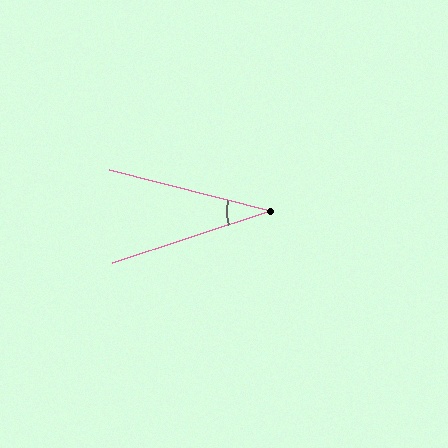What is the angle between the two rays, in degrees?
Approximately 33 degrees.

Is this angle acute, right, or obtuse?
It is acute.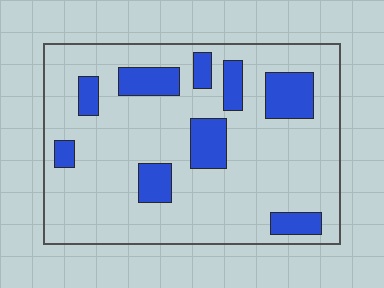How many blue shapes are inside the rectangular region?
9.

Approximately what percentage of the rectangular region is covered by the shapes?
Approximately 20%.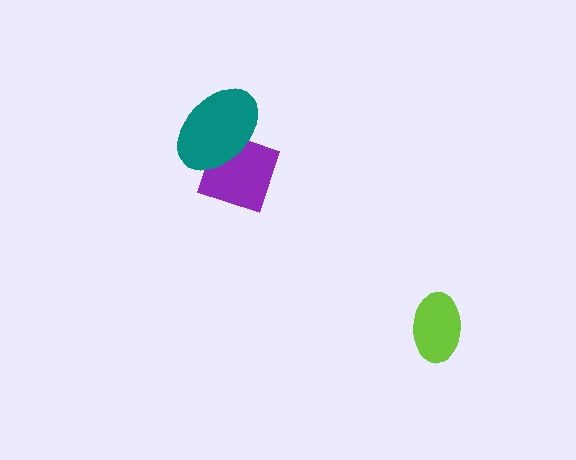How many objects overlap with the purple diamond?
1 object overlaps with the purple diamond.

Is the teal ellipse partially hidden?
No, no other shape covers it.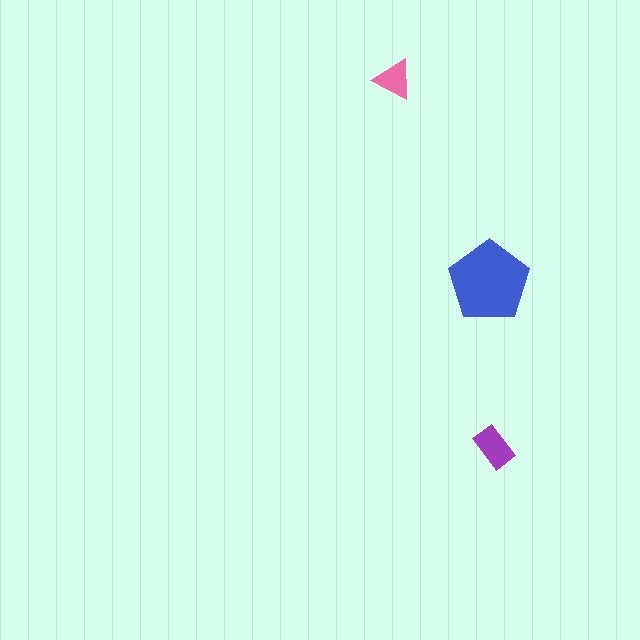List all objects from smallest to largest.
The pink triangle, the purple rectangle, the blue pentagon.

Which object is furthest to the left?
The pink triangle is leftmost.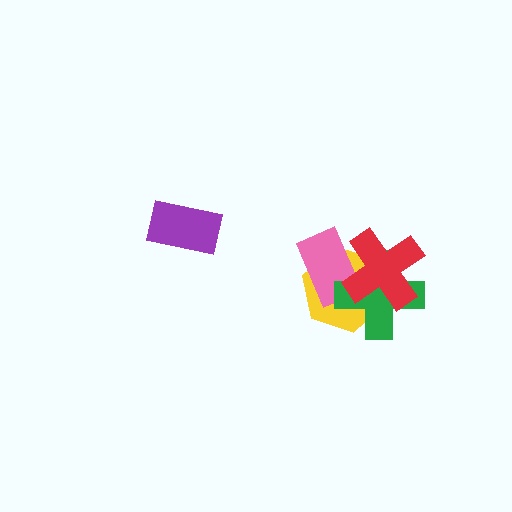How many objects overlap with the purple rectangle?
0 objects overlap with the purple rectangle.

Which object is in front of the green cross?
The red cross is in front of the green cross.